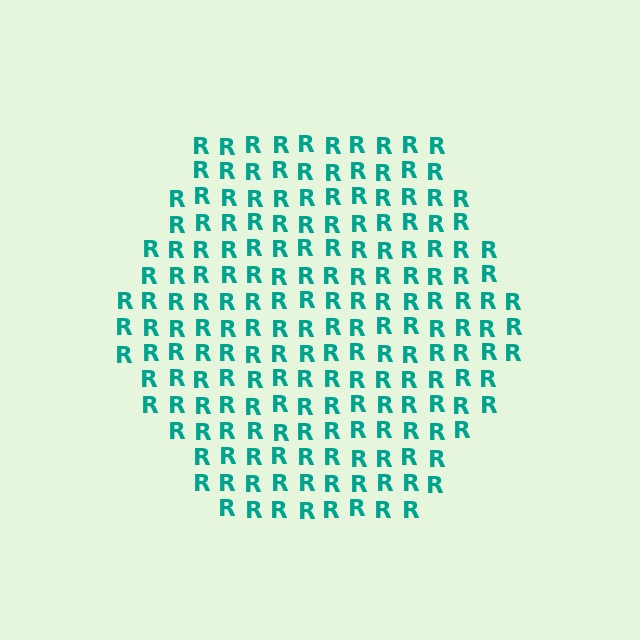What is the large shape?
The large shape is a hexagon.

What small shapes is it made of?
It is made of small letter R's.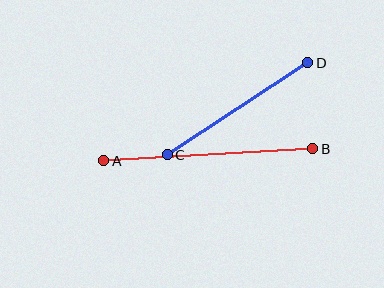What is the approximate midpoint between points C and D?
The midpoint is at approximately (238, 109) pixels.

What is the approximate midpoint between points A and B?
The midpoint is at approximately (208, 155) pixels.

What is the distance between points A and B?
The distance is approximately 209 pixels.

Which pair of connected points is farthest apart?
Points A and B are farthest apart.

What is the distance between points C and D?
The distance is approximately 168 pixels.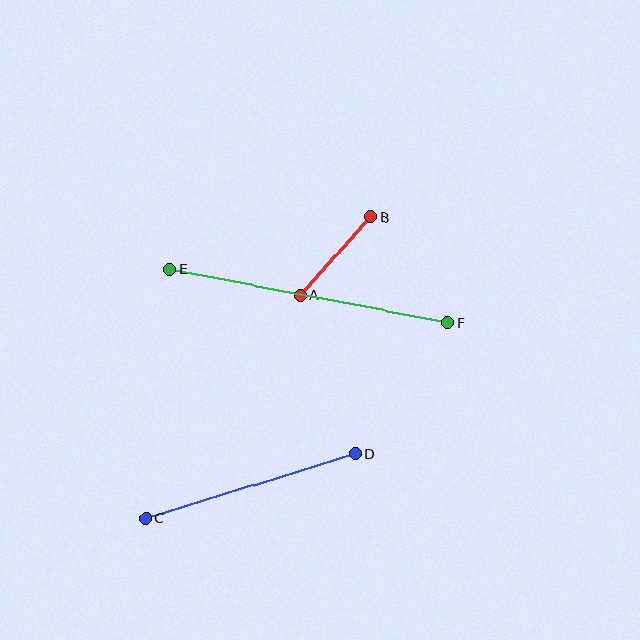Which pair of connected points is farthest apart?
Points E and F are farthest apart.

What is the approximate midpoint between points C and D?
The midpoint is at approximately (250, 486) pixels.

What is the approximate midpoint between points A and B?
The midpoint is at approximately (336, 256) pixels.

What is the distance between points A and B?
The distance is approximately 105 pixels.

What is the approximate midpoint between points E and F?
The midpoint is at approximately (309, 296) pixels.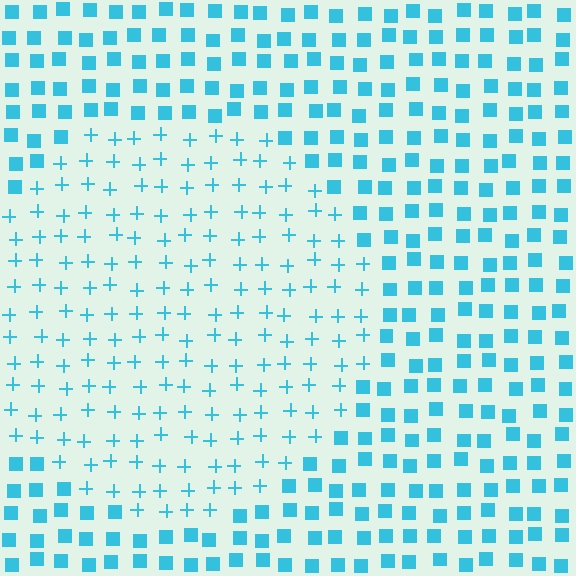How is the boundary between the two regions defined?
The boundary is defined by a change in element shape: plus signs inside vs. squares outside. All elements share the same color and spacing.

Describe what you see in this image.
The image is filled with small cyan elements arranged in a uniform grid. A circle-shaped region contains plus signs, while the surrounding area contains squares. The boundary is defined purely by the change in element shape.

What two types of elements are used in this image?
The image uses plus signs inside the circle region and squares outside it.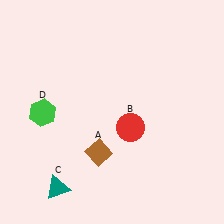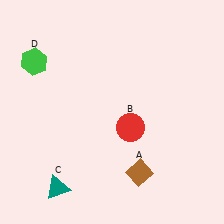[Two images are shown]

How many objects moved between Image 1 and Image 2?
2 objects moved between the two images.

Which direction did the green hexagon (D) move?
The green hexagon (D) moved up.